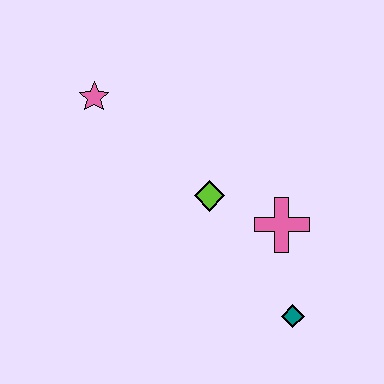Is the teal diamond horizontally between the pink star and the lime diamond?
No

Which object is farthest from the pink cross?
The pink star is farthest from the pink cross.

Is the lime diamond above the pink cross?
Yes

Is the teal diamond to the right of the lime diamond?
Yes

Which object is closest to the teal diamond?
The pink cross is closest to the teal diamond.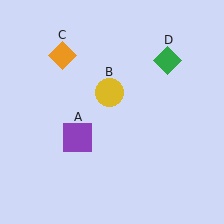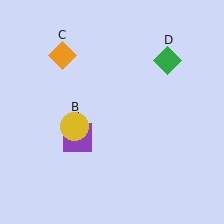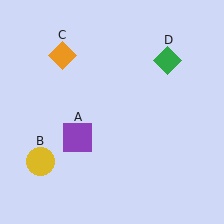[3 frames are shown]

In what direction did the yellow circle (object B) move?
The yellow circle (object B) moved down and to the left.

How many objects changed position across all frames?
1 object changed position: yellow circle (object B).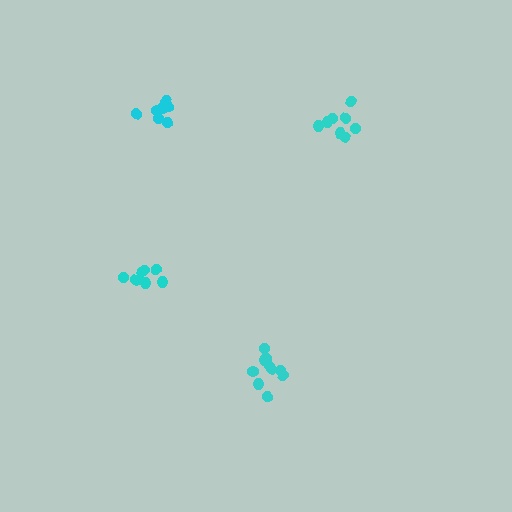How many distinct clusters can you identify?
There are 4 distinct clusters.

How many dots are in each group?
Group 1: 7 dots, Group 2: 11 dots, Group 3: 8 dots, Group 4: 8 dots (34 total).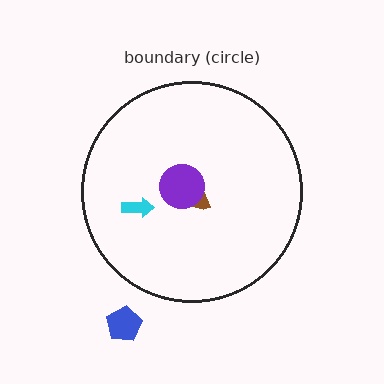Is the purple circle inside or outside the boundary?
Inside.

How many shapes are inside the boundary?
3 inside, 1 outside.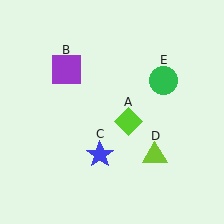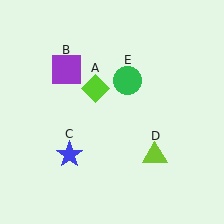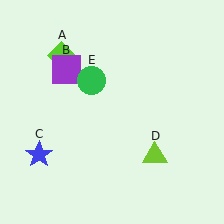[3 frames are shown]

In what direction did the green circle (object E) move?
The green circle (object E) moved left.